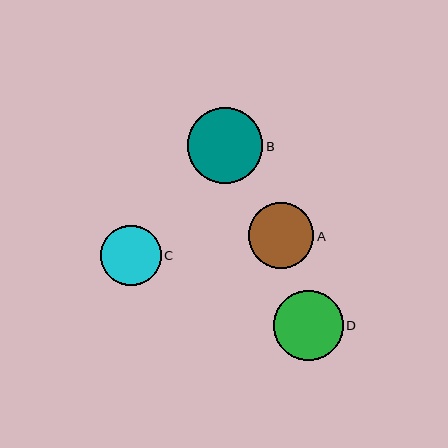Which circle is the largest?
Circle B is the largest with a size of approximately 75 pixels.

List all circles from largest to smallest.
From largest to smallest: B, D, A, C.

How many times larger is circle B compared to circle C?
Circle B is approximately 1.2 times the size of circle C.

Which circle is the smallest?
Circle C is the smallest with a size of approximately 61 pixels.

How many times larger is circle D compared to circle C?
Circle D is approximately 1.1 times the size of circle C.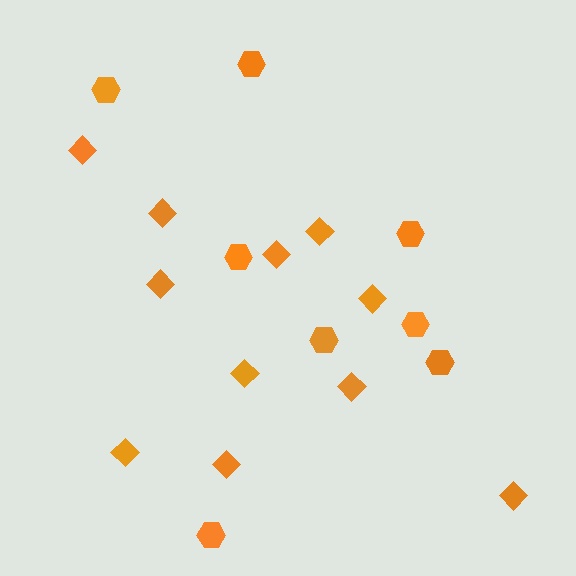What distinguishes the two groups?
There are 2 groups: one group of hexagons (8) and one group of diamonds (11).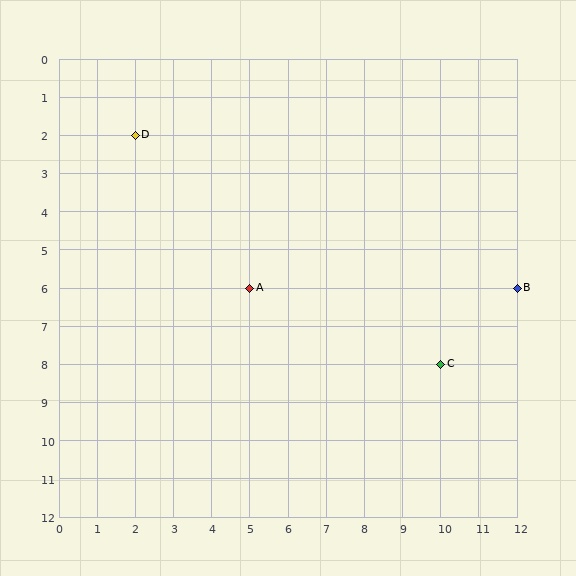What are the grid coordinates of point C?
Point C is at grid coordinates (10, 8).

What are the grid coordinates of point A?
Point A is at grid coordinates (5, 6).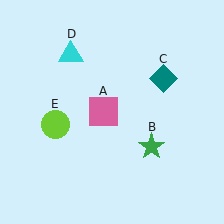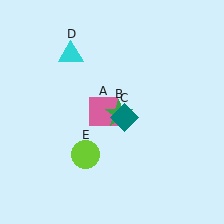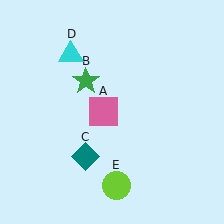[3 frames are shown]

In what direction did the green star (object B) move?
The green star (object B) moved up and to the left.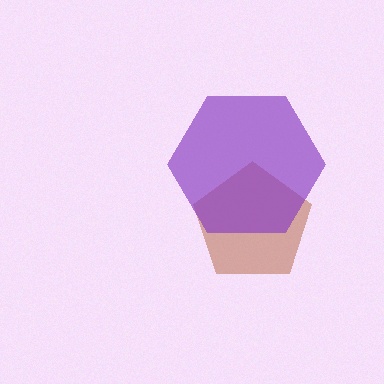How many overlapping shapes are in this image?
There are 2 overlapping shapes in the image.